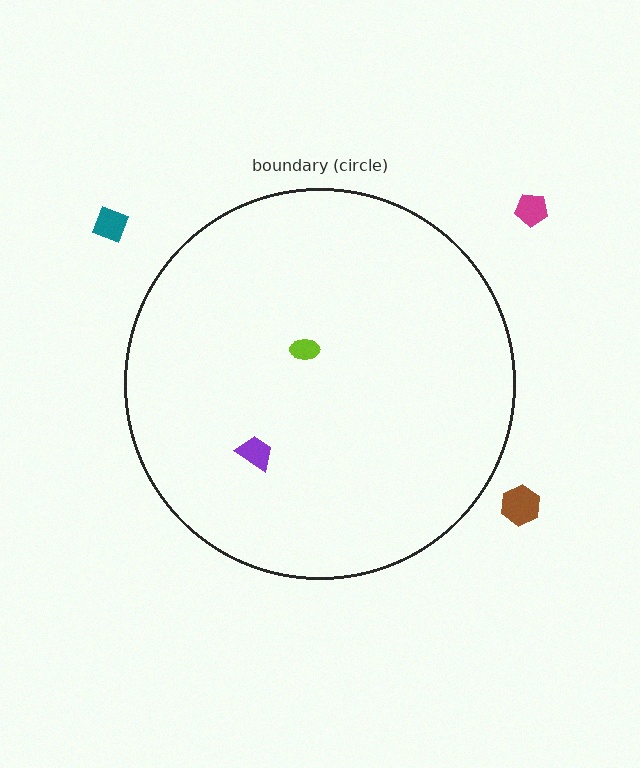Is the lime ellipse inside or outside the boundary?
Inside.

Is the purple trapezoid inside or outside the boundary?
Inside.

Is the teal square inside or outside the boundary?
Outside.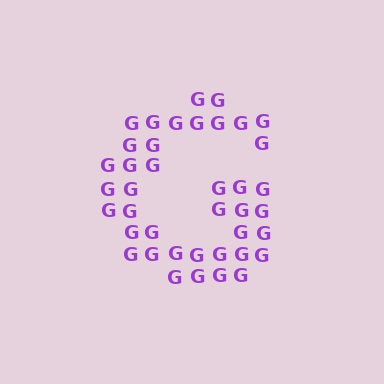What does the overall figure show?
The overall figure shows the letter G.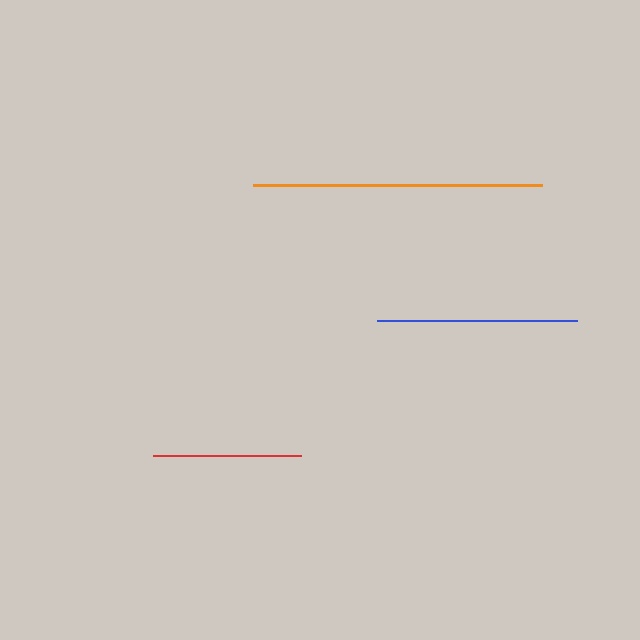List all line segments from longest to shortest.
From longest to shortest: orange, blue, red.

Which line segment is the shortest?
The red line is the shortest at approximately 148 pixels.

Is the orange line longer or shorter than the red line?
The orange line is longer than the red line.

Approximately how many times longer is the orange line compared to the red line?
The orange line is approximately 2.0 times the length of the red line.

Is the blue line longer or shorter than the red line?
The blue line is longer than the red line.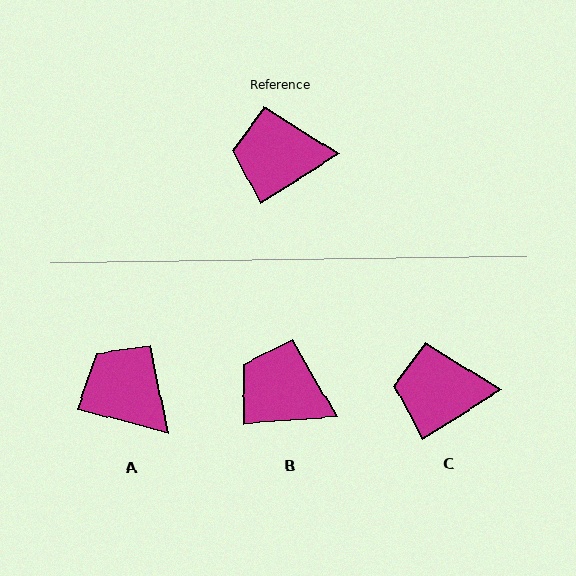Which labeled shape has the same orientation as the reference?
C.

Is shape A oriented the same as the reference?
No, it is off by about 47 degrees.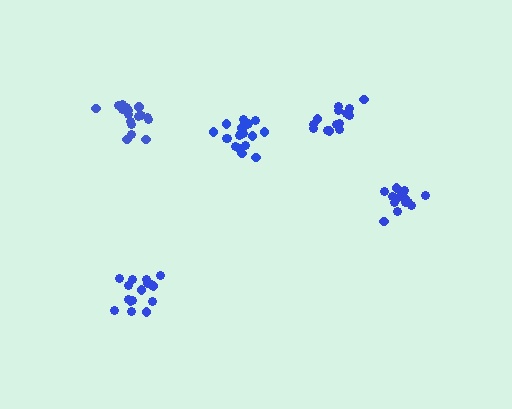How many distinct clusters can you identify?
There are 5 distinct clusters.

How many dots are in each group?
Group 1: 14 dots, Group 2: 17 dots, Group 3: 19 dots, Group 4: 16 dots, Group 5: 14 dots (80 total).